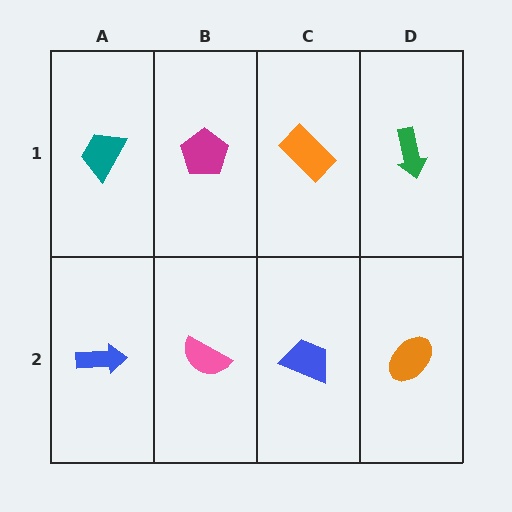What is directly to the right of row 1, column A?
A magenta pentagon.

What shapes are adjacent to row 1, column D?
An orange ellipse (row 2, column D), an orange rectangle (row 1, column C).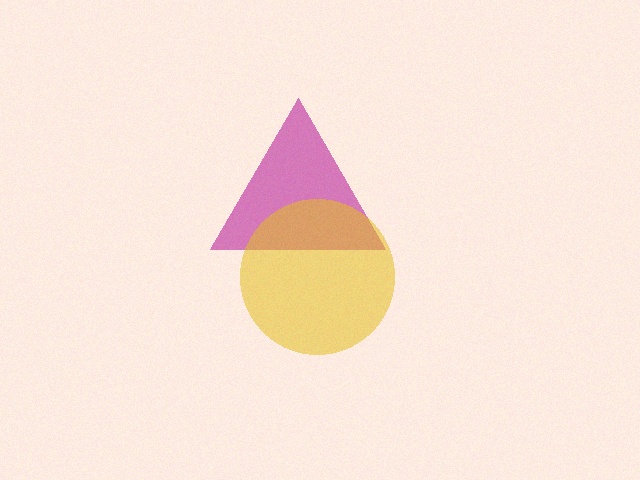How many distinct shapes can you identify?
There are 2 distinct shapes: a magenta triangle, a yellow circle.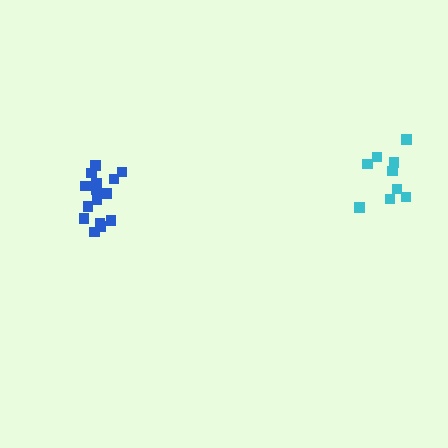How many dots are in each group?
Group 1: 15 dots, Group 2: 9 dots (24 total).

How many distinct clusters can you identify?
There are 2 distinct clusters.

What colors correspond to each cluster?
The clusters are colored: blue, cyan.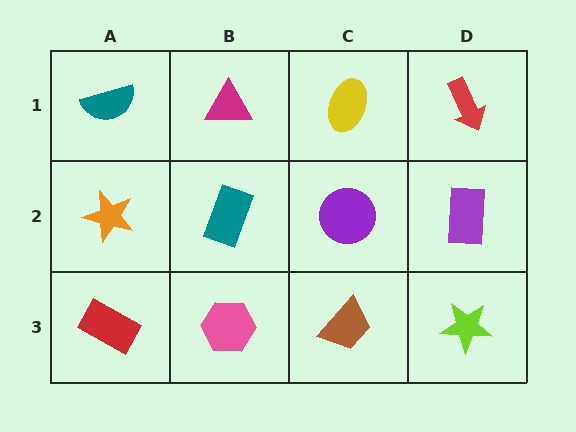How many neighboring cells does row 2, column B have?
4.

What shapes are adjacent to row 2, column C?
A yellow ellipse (row 1, column C), a brown trapezoid (row 3, column C), a teal rectangle (row 2, column B), a purple rectangle (row 2, column D).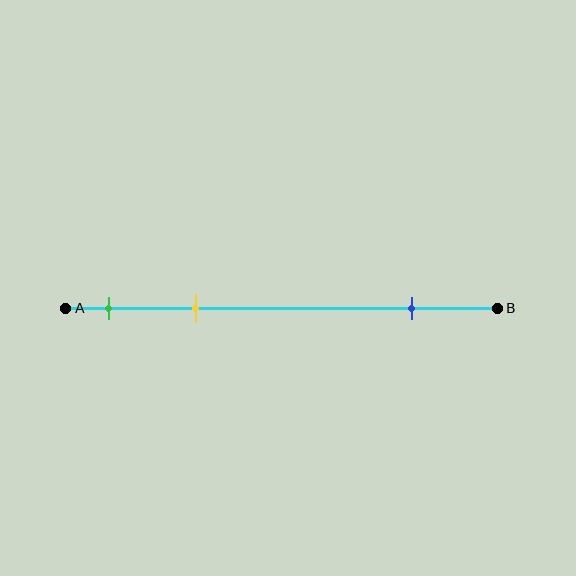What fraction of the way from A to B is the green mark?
The green mark is approximately 10% (0.1) of the way from A to B.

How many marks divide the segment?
There are 3 marks dividing the segment.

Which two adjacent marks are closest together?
The green and yellow marks are the closest adjacent pair.